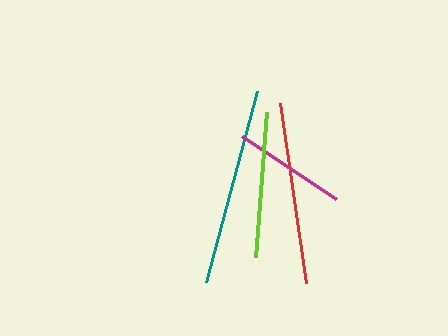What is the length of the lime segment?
The lime segment is approximately 146 pixels long.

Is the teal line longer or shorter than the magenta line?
The teal line is longer than the magenta line.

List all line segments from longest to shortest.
From longest to shortest: teal, red, lime, magenta.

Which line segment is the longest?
The teal line is the longest at approximately 197 pixels.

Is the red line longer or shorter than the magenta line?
The red line is longer than the magenta line.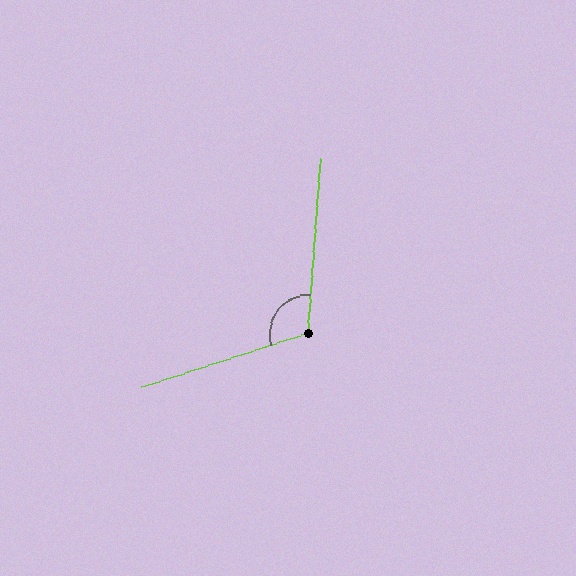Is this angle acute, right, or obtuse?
It is obtuse.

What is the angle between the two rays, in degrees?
Approximately 112 degrees.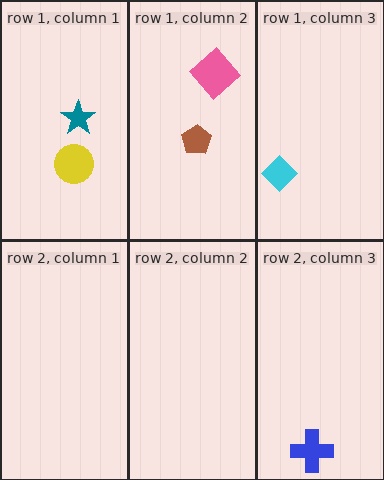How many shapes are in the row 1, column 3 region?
1.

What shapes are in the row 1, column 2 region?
The brown pentagon, the pink diamond.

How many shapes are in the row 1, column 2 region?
2.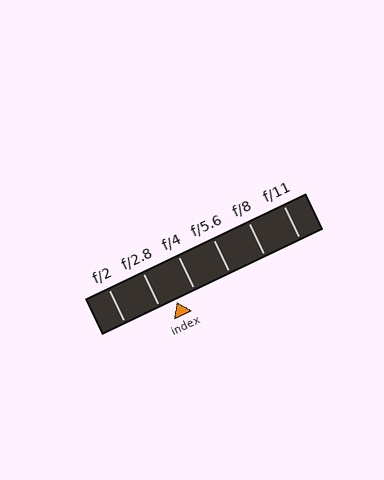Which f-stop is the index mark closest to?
The index mark is closest to f/2.8.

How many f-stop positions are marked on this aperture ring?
There are 6 f-stop positions marked.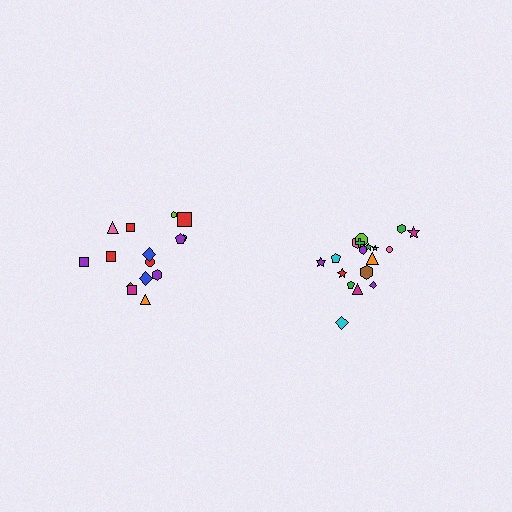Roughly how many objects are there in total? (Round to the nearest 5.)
Roughly 35 objects in total.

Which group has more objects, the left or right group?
The right group.